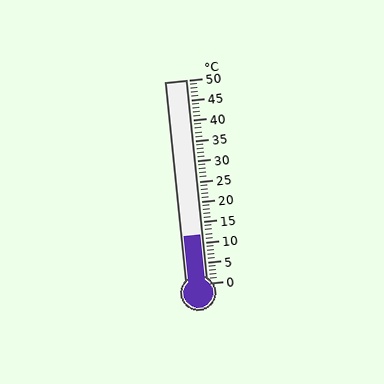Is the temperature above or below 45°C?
The temperature is below 45°C.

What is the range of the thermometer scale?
The thermometer scale ranges from 0°C to 50°C.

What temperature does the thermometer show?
The thermometer shows approximately 12°C.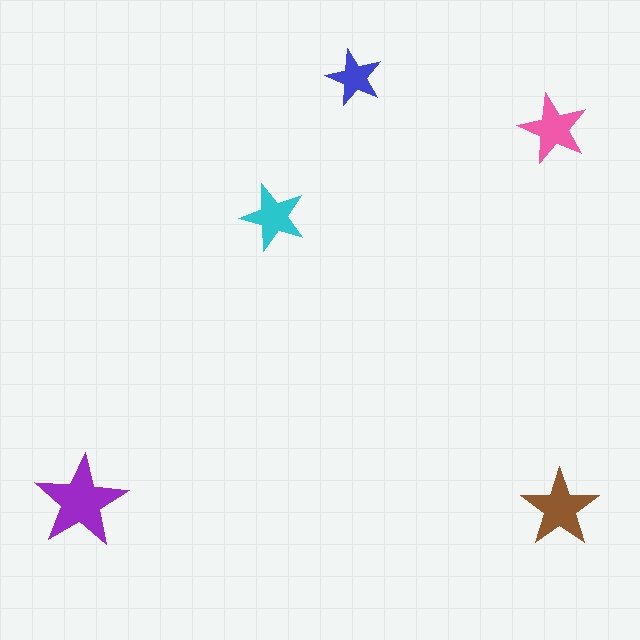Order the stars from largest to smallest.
the purple one, the brown one, the pink one, the cyan one, the blue one.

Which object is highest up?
The blue star is topmost.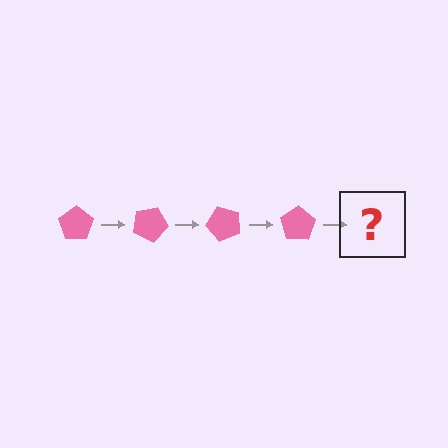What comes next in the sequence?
The next element should be a pink pentagon rotated 100 degrees.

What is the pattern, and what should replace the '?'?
The pattern is that the pentagon rotates 25 degrees each step. The '?' should be a pink pentagon rotated 100 degrees.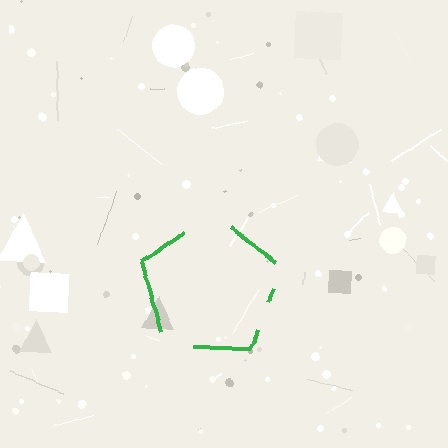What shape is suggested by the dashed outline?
The dashed outline suggests a pentagon.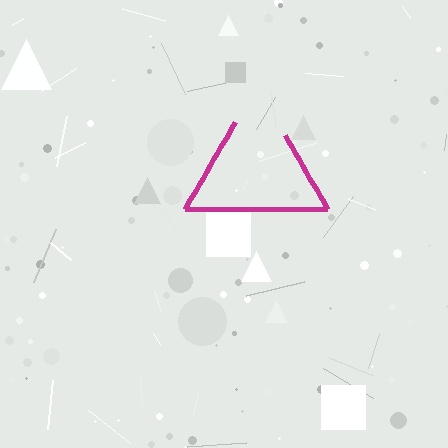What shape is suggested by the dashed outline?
The dashed outline suggests a triangle.